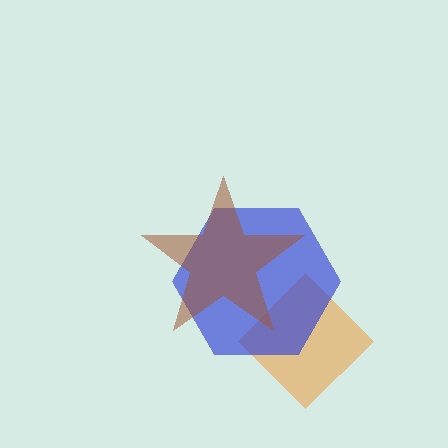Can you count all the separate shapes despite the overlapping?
Yes, there are 3 separate shapes.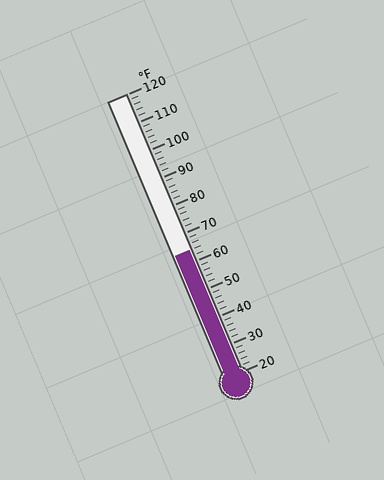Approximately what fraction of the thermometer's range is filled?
The thermometer is filled to approximately 45% of its range.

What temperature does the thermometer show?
The thermometer shows approximately 64°F.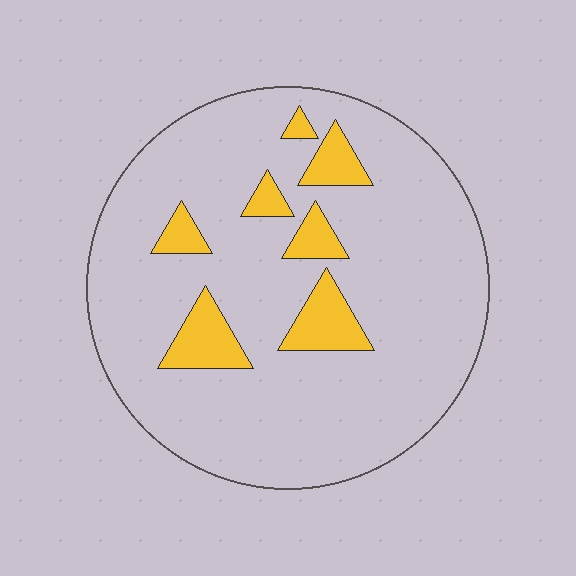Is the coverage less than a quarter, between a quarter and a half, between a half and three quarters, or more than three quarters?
Less than a quarter.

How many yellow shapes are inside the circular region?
7.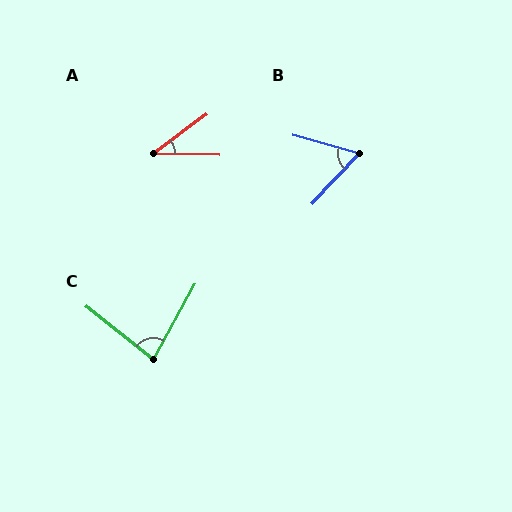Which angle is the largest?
C, at approximately 81 degrees.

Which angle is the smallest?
A, at approximately 38 degrees.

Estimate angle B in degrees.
Approximately 62 degrees.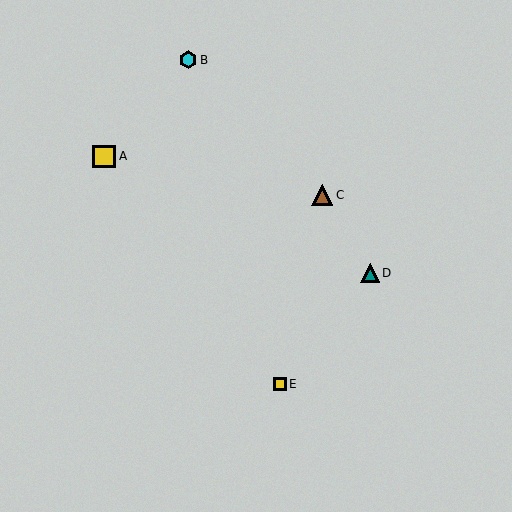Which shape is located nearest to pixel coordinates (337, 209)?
The brown triangle (labeled C) at (322, 195) is nearest to that location.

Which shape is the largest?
The yellow square (labeled A) is the largest.